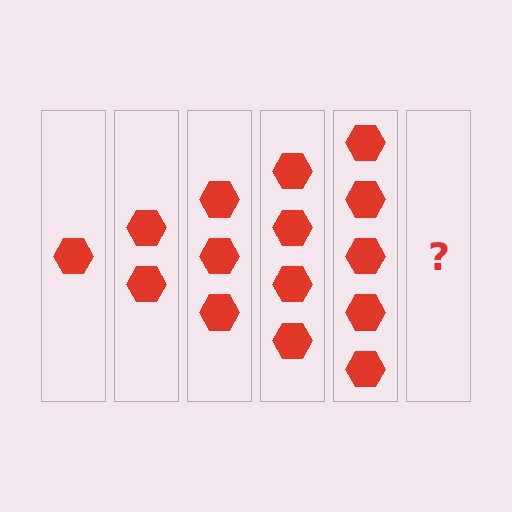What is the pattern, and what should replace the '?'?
The pattern is that each step adds one more hexagon. The '?' should be 6 hexagons.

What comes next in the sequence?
The next element should be 6 hexagons.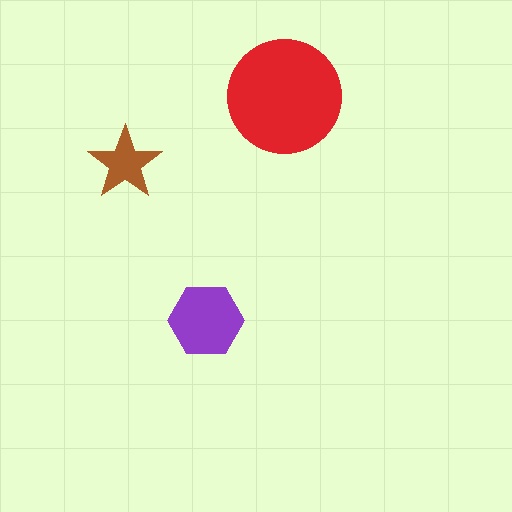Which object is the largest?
The red circle.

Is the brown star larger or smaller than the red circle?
Smaller.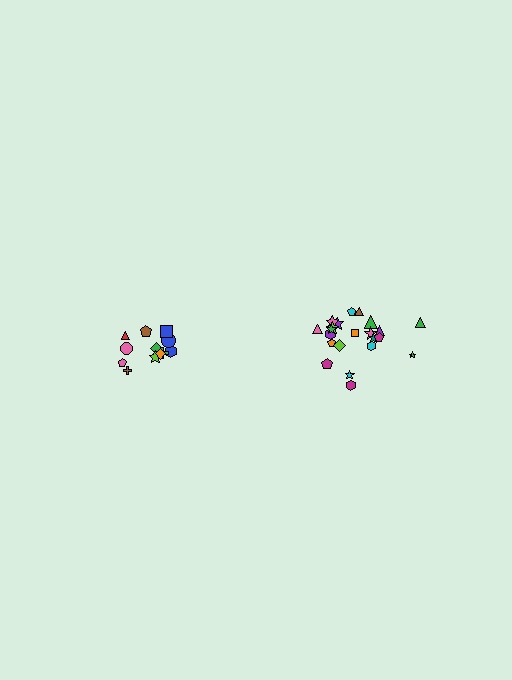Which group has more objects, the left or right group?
The right group.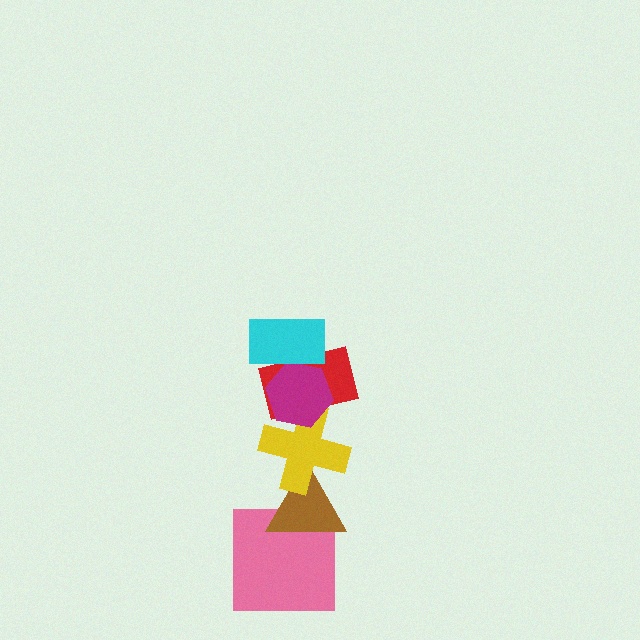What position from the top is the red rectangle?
The red rectangle is 3rd from the top.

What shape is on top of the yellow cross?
The red rectangle is on top of the yellow cross.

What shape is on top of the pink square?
The brown triangle is on top of the pink square.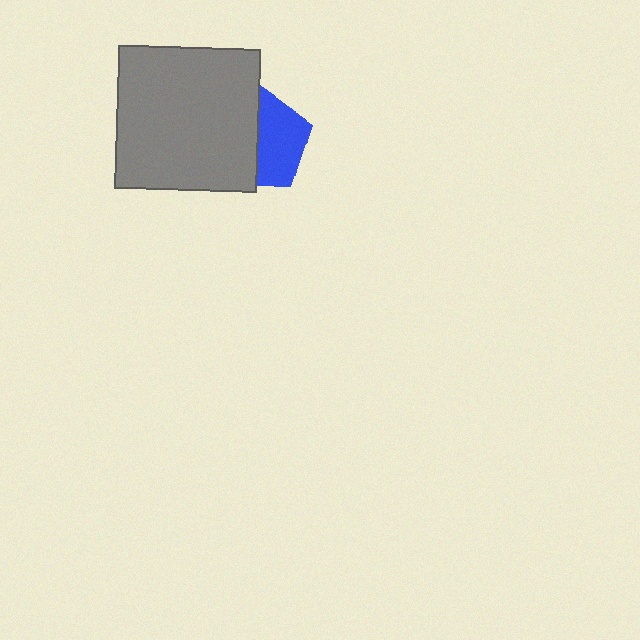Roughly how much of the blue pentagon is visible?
About half of it is visible (roughly 51%).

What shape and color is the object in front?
The object in front is a gray square.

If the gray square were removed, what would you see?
You would see the complete blue pentagon.